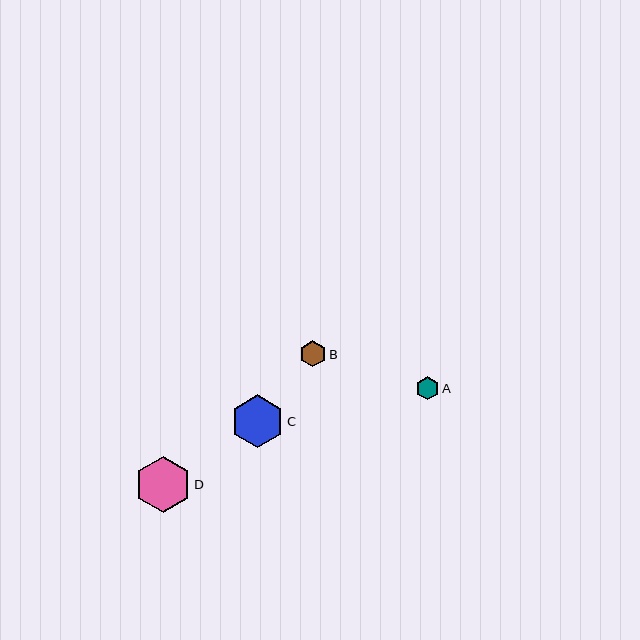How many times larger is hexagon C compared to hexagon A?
Hexagon C is approximately 2.3 times the size of hexagon A.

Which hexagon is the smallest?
Hexagon A is the smallest with a size of approximately 23 pixels.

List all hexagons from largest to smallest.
From largest to smallest: D, C, B, A.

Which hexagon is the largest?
Hexagon D is the largest with a size of approximately 56 pixels.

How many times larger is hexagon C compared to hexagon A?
Hexagon C is approximately 2.3 times the size of hexagon A.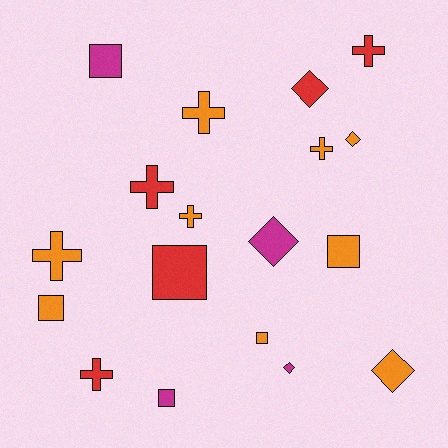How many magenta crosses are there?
There are no magenta crosses.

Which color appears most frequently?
Orange, with 9 objects.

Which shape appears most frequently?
Cross, with 7 objects.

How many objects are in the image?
There are 18 objects.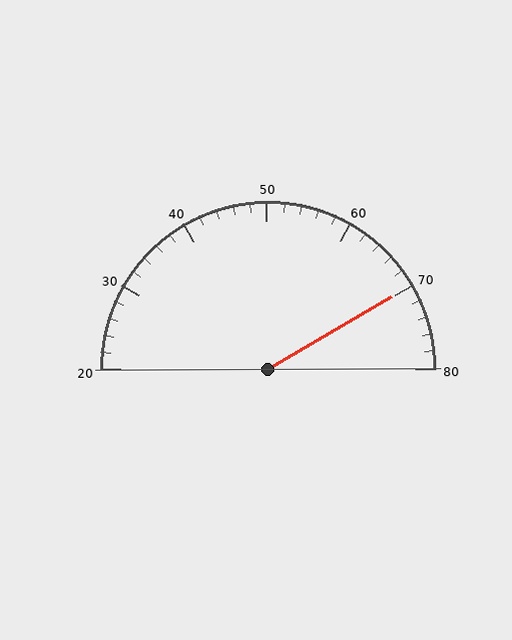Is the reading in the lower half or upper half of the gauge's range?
The reading is in the upper half of the range (20 to 80).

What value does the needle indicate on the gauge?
The needle indicates approximately 70.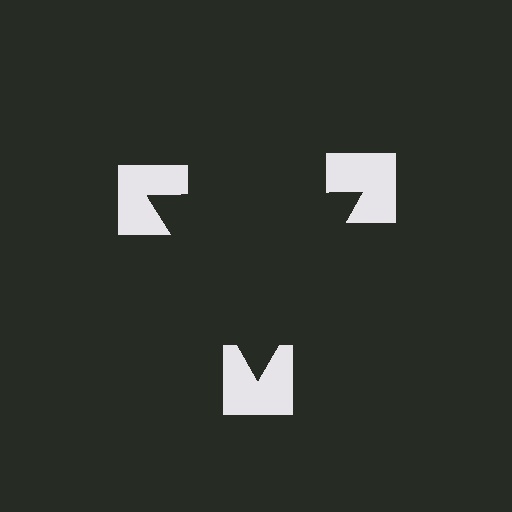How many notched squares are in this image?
There are 3 — one at each vertex of the illusory triangle.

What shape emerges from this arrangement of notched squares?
An illusory triangle — its edges are inferred from the aligned wedge cuts in the notched squares, not physically drawn.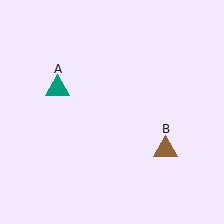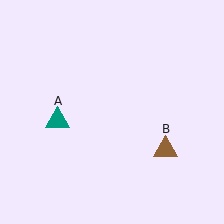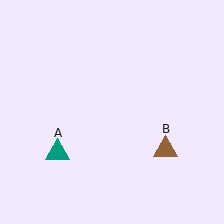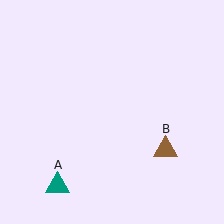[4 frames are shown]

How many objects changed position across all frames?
1 object changed position: teal triangle (object A).